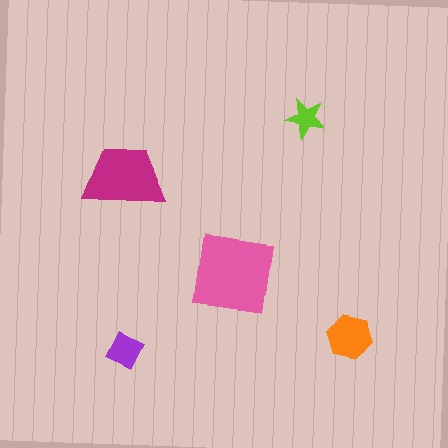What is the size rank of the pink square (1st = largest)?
1st.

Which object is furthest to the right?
The orange hexagon is rightmost.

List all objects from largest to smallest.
The pink square, the magenta trapezoid, the orange hexagon, the purple square, the lime star.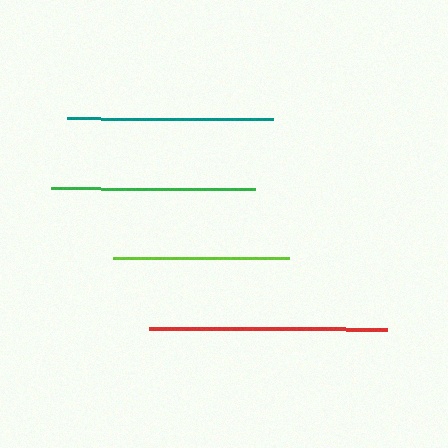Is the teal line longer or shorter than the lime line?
The teal line is longer than the lime line.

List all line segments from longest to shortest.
From longest to shortest: red, teal, green, lime.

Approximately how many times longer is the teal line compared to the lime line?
The teal line is approximately 1.2 times the length of the lime line.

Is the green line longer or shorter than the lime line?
The green line is longer than the lime line.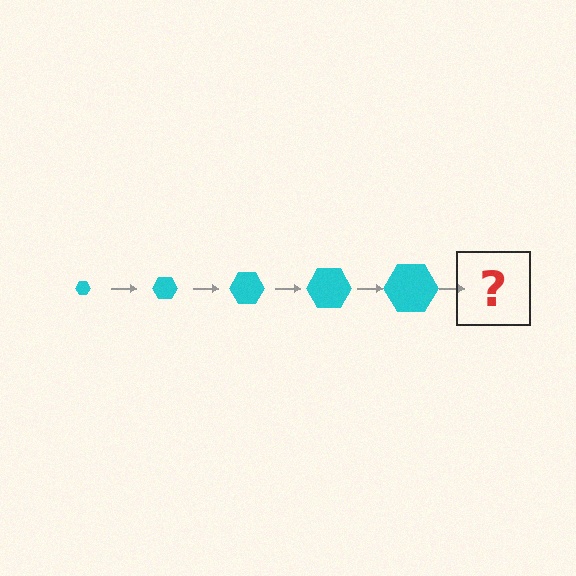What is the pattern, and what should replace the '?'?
The pattern is that the hexagon gets progressively larger each step. The '?' should be a cyan hexagon, larger than the previous one.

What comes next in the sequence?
The next element should be a cyan hexagon, larger than the previous one.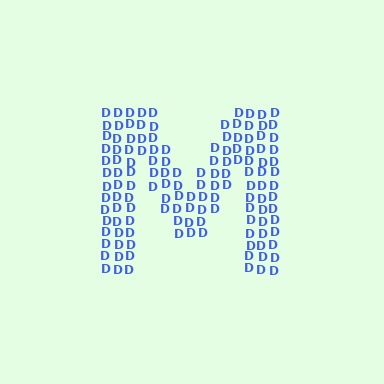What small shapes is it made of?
It is made of small letter D's.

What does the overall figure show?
The overall figure shows the letter M.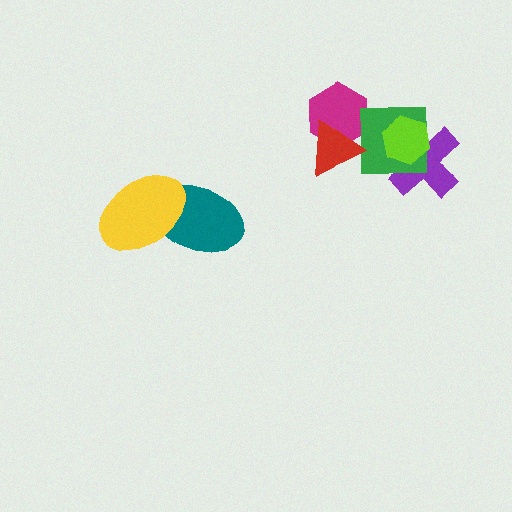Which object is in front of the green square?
The lime hexagon is in front of the green square.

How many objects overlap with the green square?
2 objects overlap with the green square.